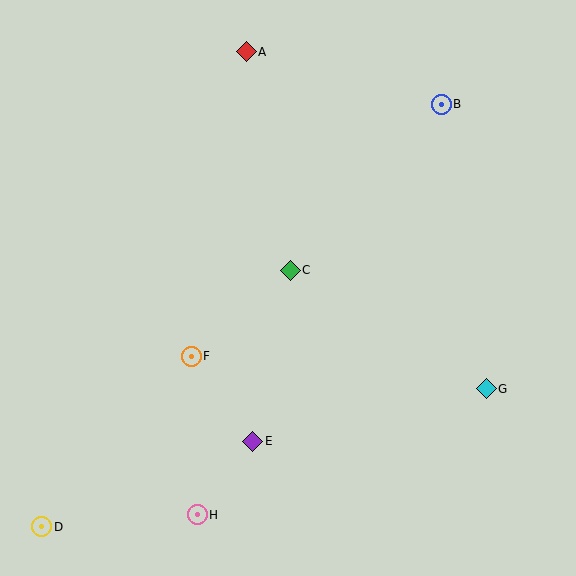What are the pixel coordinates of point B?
Point B is at (441, 104).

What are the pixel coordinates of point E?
Point E is at (253, 441).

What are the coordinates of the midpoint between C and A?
The midpoint between C and A is at (268, 161).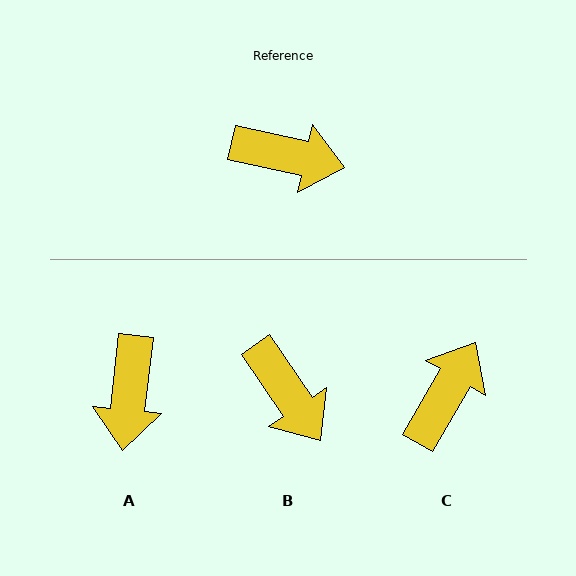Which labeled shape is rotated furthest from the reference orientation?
A, about 84 degrees away.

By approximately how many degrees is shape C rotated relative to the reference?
Approximately 72 degrees counter-clockwise.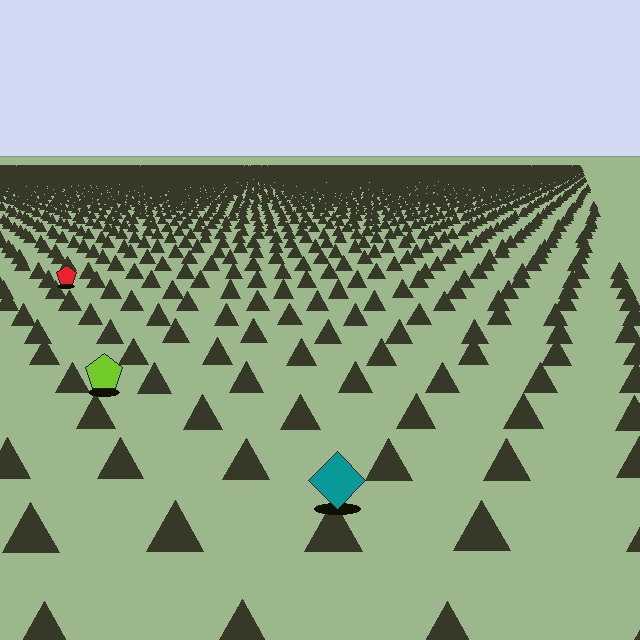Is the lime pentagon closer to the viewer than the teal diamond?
No. The teal diamond is closer — you can tell from the texture gradient: the ground texture is coarser near it.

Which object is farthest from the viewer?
The red pentagon is farthest from the viewer. It appears smaller and the ground texture around it is denser.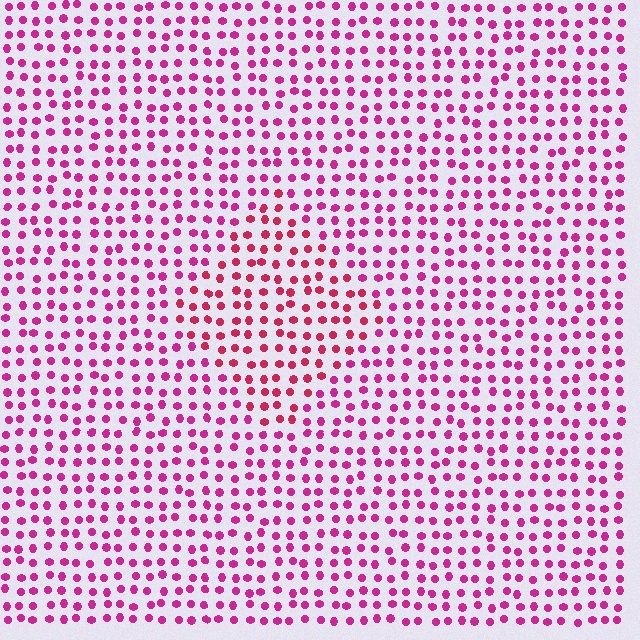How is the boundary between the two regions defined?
The boundary is defined purely by a slight shift in hue (about 23 degrees). Spacing, size, and orientation are identical on both sides.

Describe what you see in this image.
The image is filled with small magenta elements in a uniform arrangement. A diamond-shaped region is visible where the elements are tinted to a slightly different hue, forming a subtle color boundary.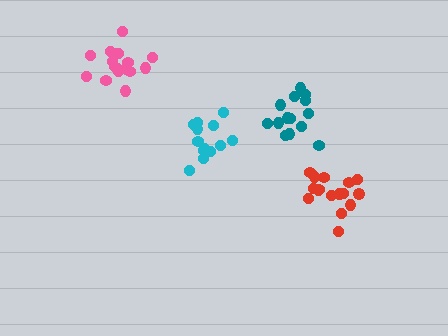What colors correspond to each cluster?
The clusters are colored: teal, cyan, red, pink.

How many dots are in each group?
Group 1: 14 dots, Group 2: 14 dots, Group 3: 16 dots, Group 4: 18 dots (62 total).